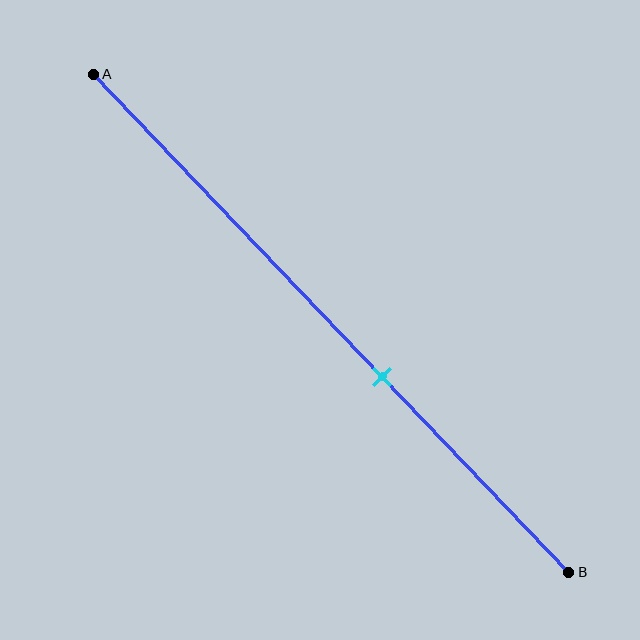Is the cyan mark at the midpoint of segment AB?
No, the mark is at about 60% from A, not at the 50% midpoint.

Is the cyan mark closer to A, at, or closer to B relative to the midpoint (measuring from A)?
The cyan mark is closer to point B than the midpoint of segment AB.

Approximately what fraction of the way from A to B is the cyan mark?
The cyan mark is approximately 60% of the way from A to B.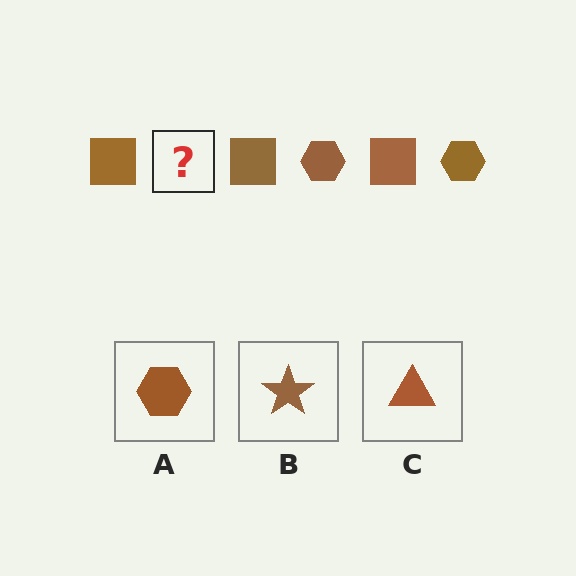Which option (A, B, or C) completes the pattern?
A.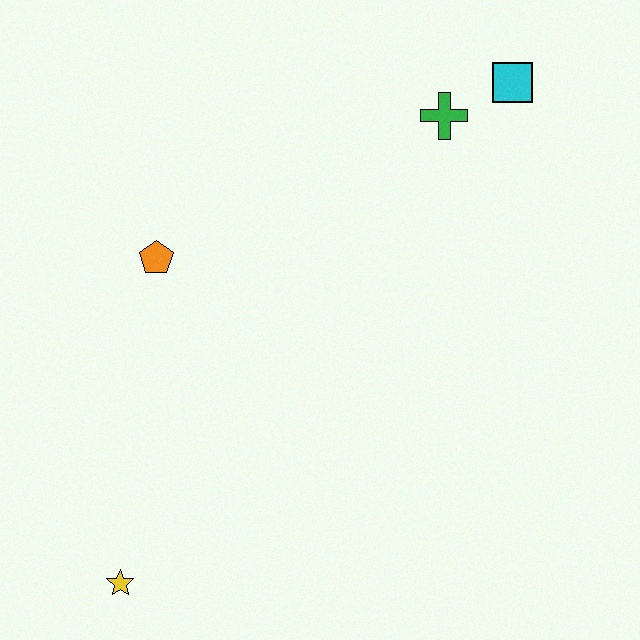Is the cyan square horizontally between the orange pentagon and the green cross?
No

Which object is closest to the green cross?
The cyan square is closest to the green cross.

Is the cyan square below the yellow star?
No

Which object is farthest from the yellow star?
The cyan square is farthest from the yellow star.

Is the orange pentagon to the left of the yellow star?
No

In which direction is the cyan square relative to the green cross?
The cyan square is to the right of the green cross.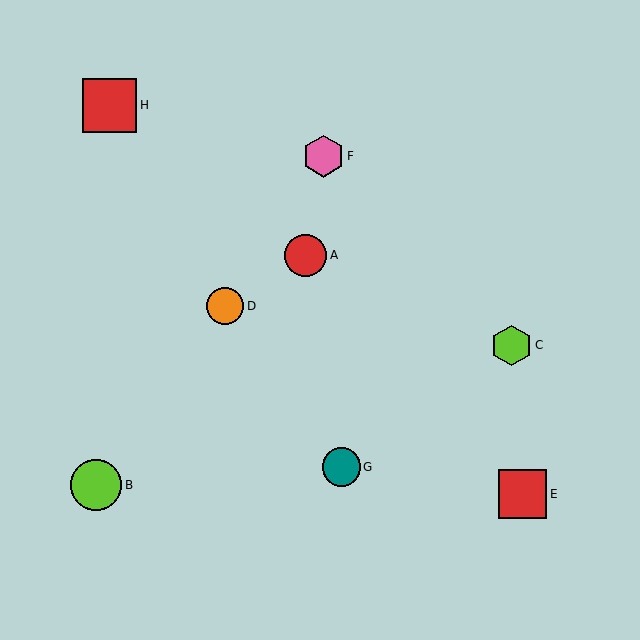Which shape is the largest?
The red square (labeled H) is the largest.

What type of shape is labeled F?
Shape F is a pink hexagon.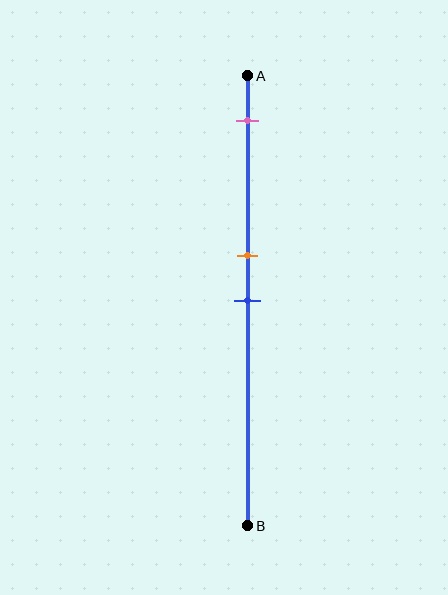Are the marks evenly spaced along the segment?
No, the marks are not evenly spaced.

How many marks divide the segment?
There are 3 marks dividing the segment.